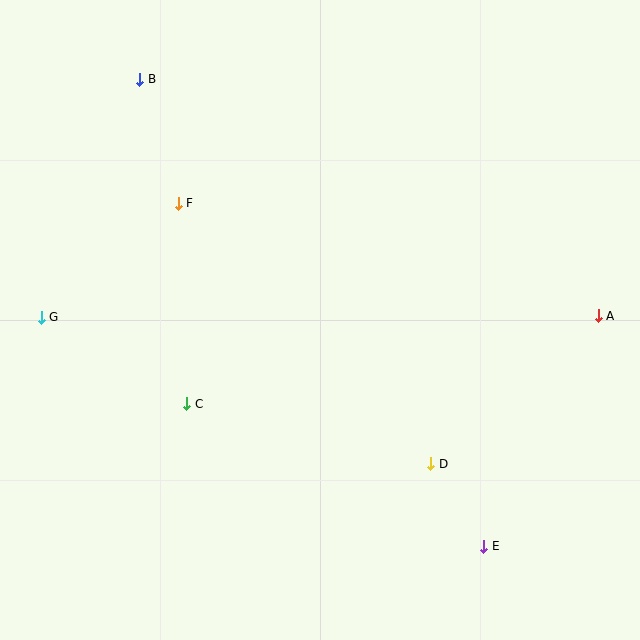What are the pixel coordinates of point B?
Point B is at (140, 79).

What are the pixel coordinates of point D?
Point D is at (431, 464).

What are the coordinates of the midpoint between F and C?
The midpoint between F and C is at (182, 303).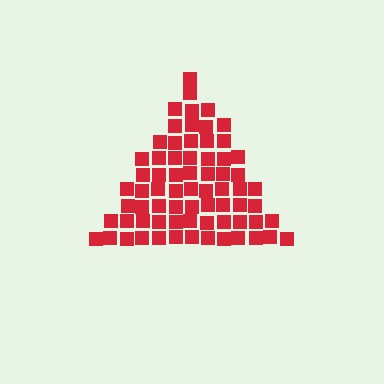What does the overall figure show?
The overall figure shows a triangle.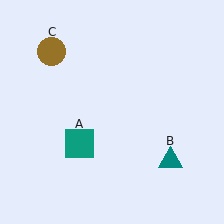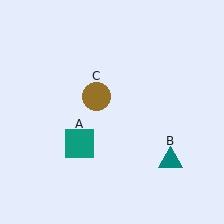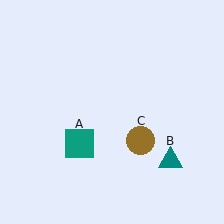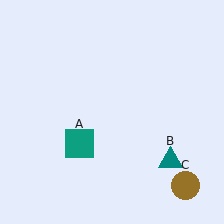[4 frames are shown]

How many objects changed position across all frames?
1 object changed position: brown circle (object C).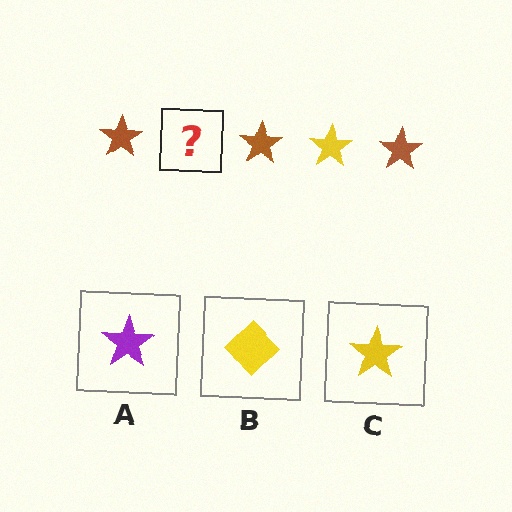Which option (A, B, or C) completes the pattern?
C.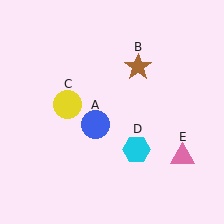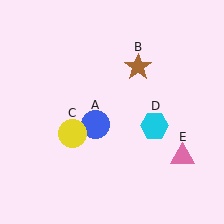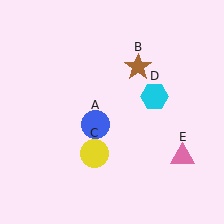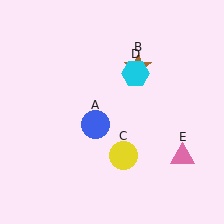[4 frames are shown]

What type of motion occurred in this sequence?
The yellow circle (object C), cyan hexagon (object D) rotated counterclockwise around the center of the scene.